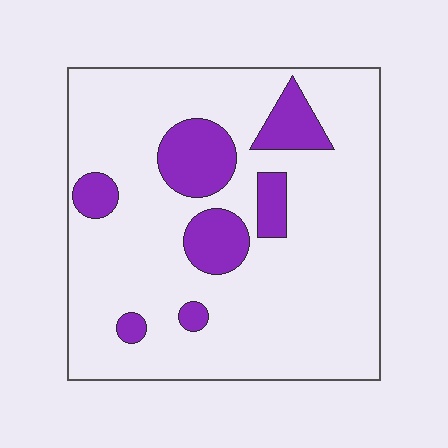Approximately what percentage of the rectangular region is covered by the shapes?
Approximately 15%.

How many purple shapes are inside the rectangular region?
7.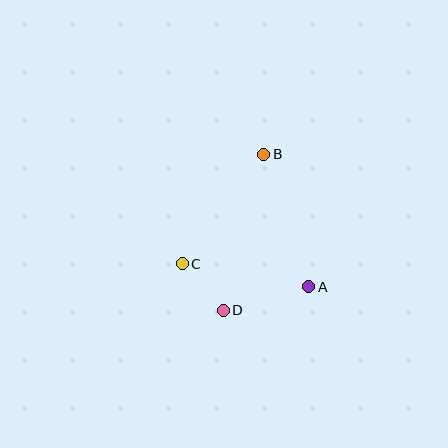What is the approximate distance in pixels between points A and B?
The distance between A and B is approximately 140 pixels.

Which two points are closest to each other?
Points C and D are closest to each other.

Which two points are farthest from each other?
Points B and D are farthest from each other.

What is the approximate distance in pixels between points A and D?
The distance between A and D is approximately 89 pixels.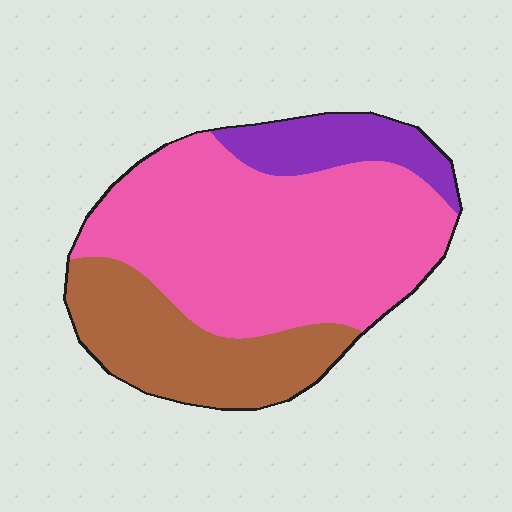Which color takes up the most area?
Pink, at roughly 60%.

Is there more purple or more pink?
Pink.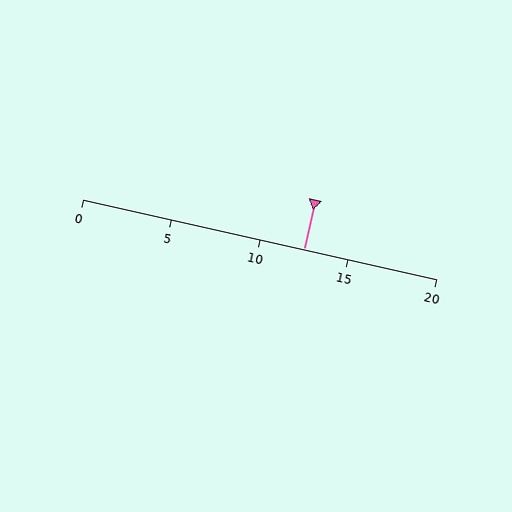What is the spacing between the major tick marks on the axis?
The major ticks are spaced 5 apart.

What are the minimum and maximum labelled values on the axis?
The axis runs from 0 to 20.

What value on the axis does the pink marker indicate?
The marker indicates approximately 12.5.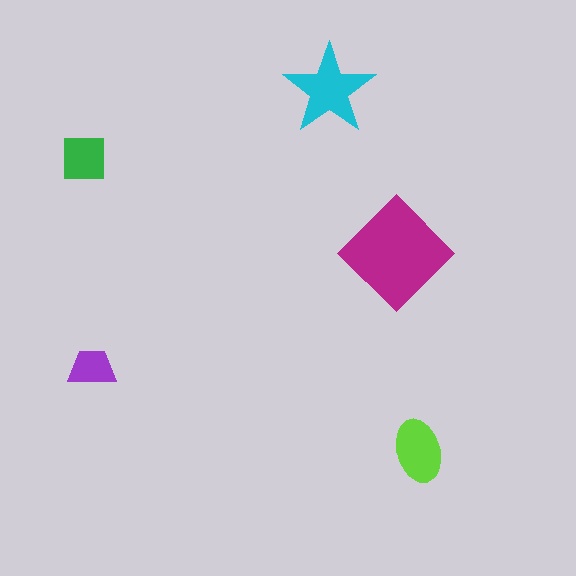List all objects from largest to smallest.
The magenta diamond, the cyan star, the lime ellipse, the green square, the purple trapezoid.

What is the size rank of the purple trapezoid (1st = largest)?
5th.